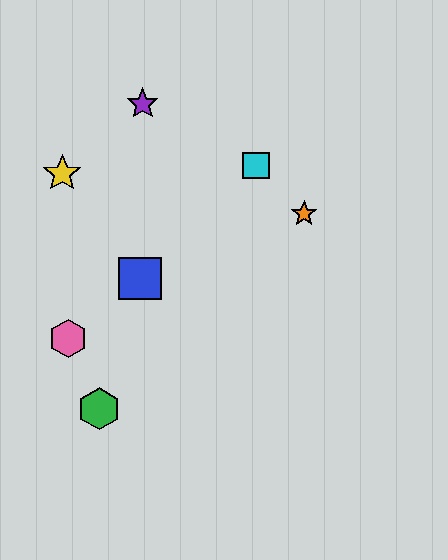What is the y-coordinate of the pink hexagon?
The pink hexagon is at y≈339.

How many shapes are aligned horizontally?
2 shapes (the red star, the blue square) are aligned horizontally.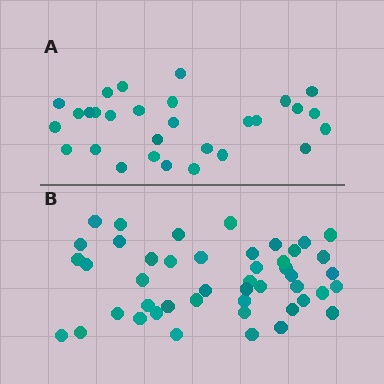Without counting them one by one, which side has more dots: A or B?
Region B (the bottom region) has more dots.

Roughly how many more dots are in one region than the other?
Region B has approximately 15 more dots than region A.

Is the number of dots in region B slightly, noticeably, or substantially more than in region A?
Region B has substantially more. The ratio is roughly 1.6 to 1.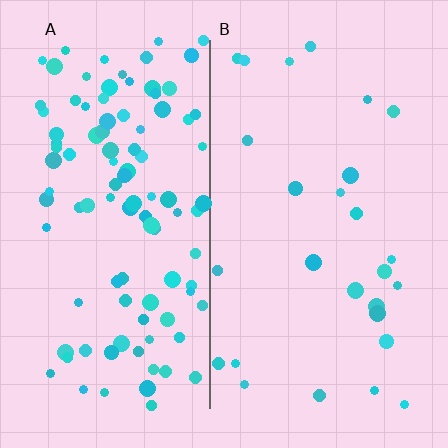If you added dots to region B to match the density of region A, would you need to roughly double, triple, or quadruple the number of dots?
Approximately quadruple.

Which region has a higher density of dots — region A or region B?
A (the left).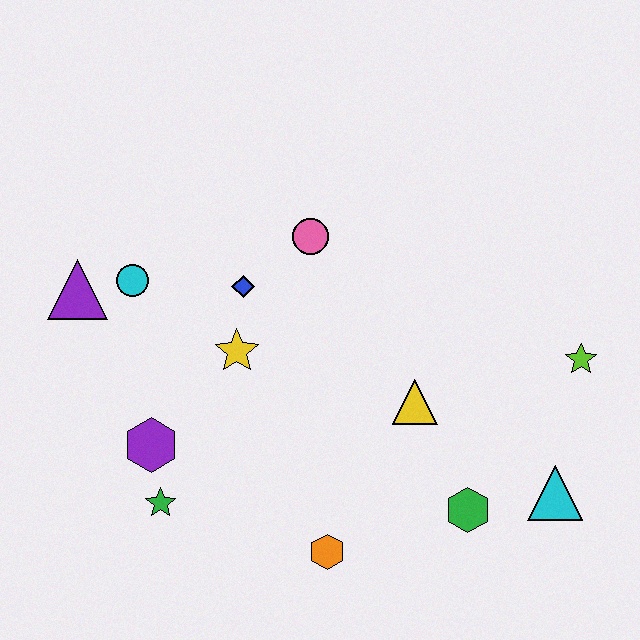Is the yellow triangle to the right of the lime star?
No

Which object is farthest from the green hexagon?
The purple triangle is farthest from the green hexagon.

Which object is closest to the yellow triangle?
The green hexagon is closest to the yellow triangle.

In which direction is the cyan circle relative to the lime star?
The cyan circle is to the left of the lime star.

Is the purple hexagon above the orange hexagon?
Yes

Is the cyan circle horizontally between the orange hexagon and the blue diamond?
No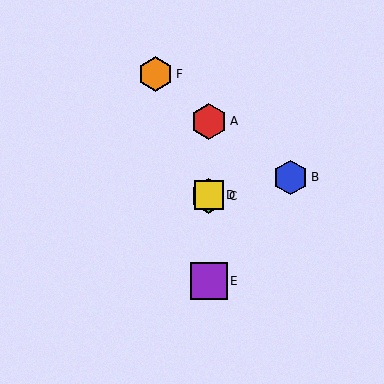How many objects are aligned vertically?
4 objects (A, C, D, E) are aligned vertically.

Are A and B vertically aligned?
No, A is at x≈209 and B is at x≈291.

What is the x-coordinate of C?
Object C is at x≈209.